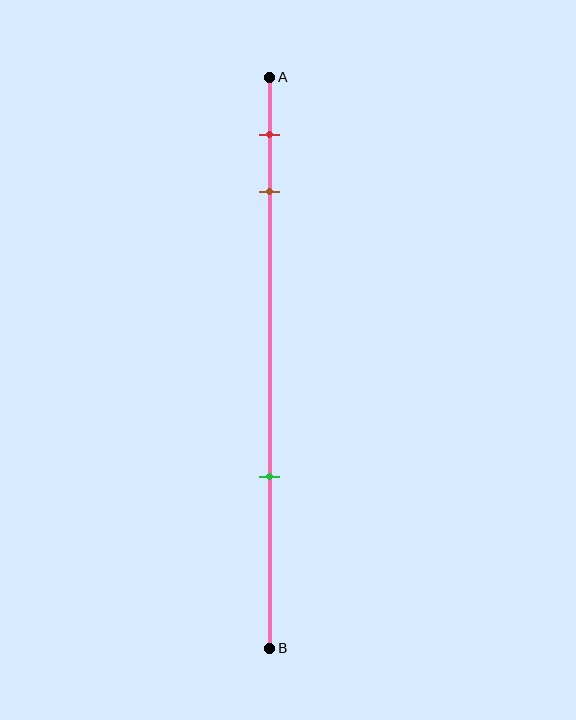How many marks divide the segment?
There are 3 marks dividing the segment.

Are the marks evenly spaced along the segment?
No, the marks are not evenly spaced.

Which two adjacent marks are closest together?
The red and brown marks are the closest adjacent pair.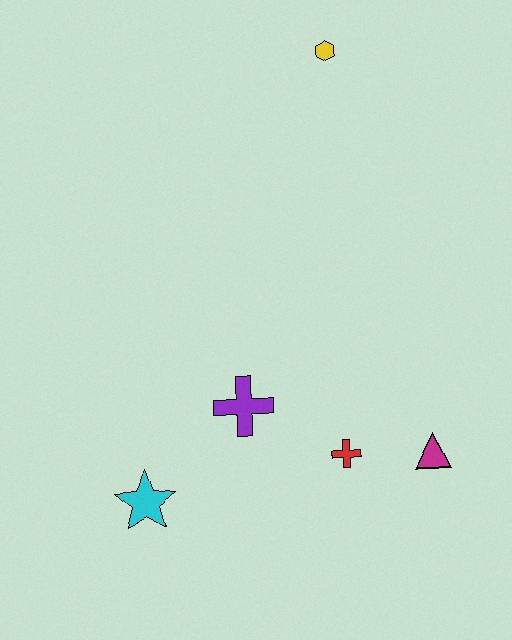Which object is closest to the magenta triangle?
The red cross is closest to the magenta triangle.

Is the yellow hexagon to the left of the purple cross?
No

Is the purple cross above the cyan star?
Yes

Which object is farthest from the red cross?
The yellow hexagon is farthest from the red cross.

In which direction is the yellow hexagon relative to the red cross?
The yellow hexagon is above the red cross.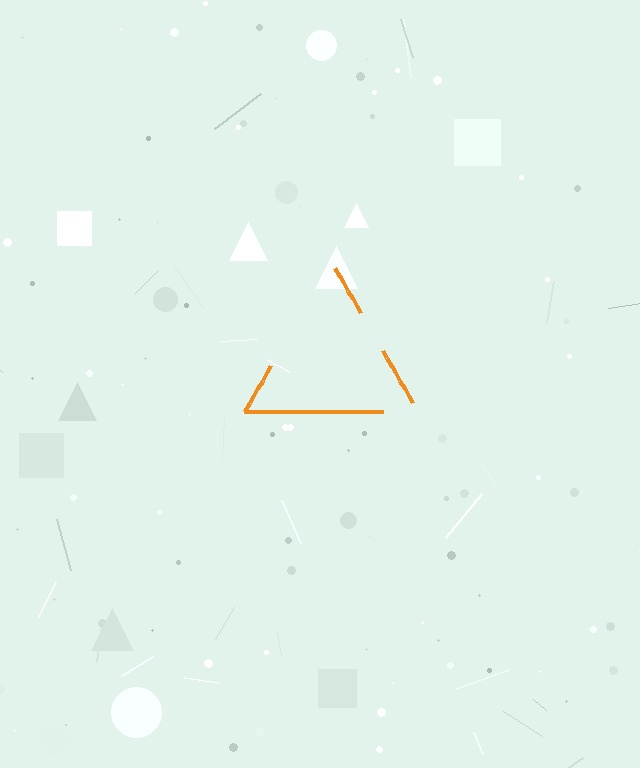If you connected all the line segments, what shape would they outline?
They would outline a triangle.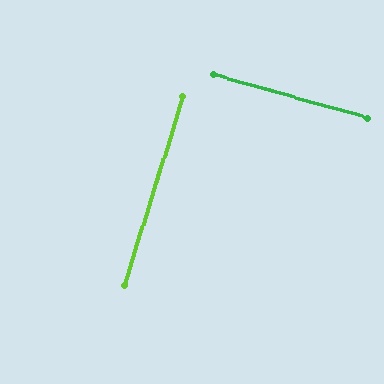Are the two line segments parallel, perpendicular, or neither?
Perpendicular — they meet at approximately 89°.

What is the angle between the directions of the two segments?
Approximately 89 degrees.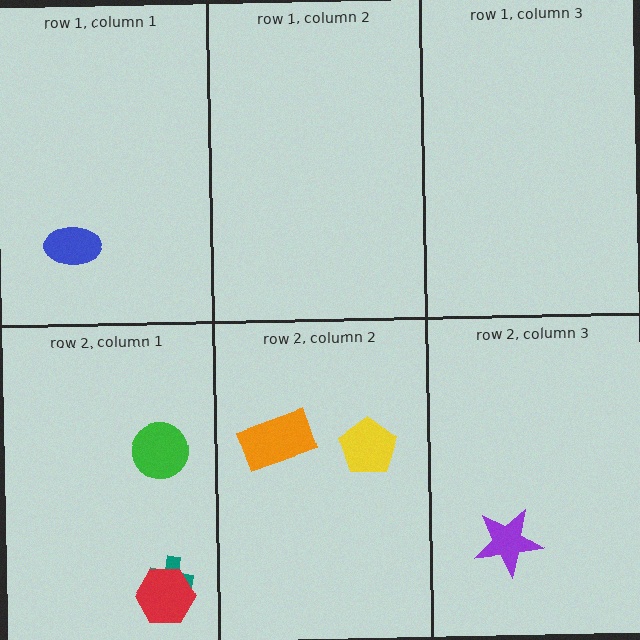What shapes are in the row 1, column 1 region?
The blue ellipse.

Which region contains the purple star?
The row 2, column 3 region.